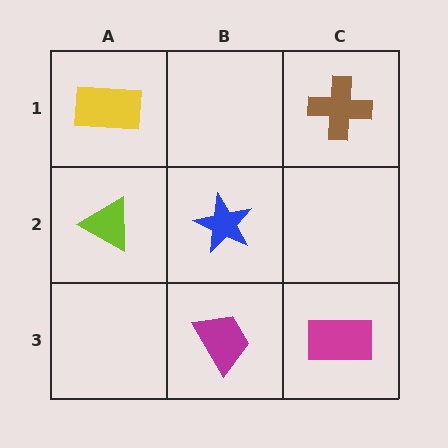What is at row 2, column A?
A lime triangle.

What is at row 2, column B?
A blue star.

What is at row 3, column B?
A magenta trapezoid.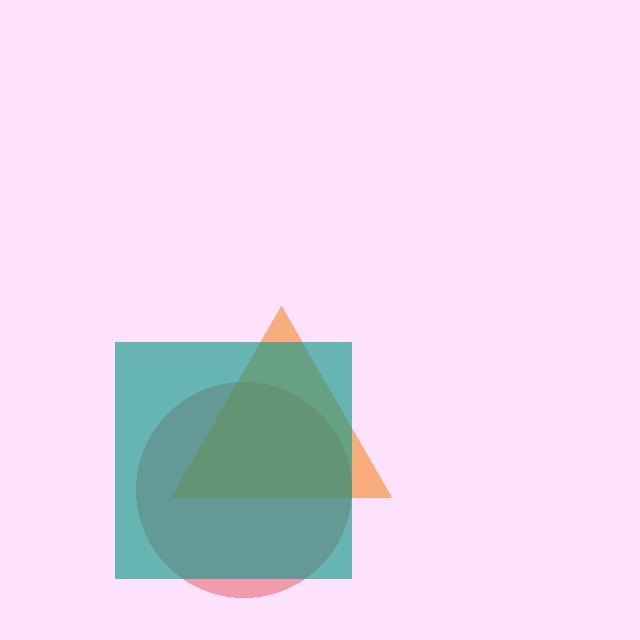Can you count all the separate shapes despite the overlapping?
Yes, there are 3 separate shapes.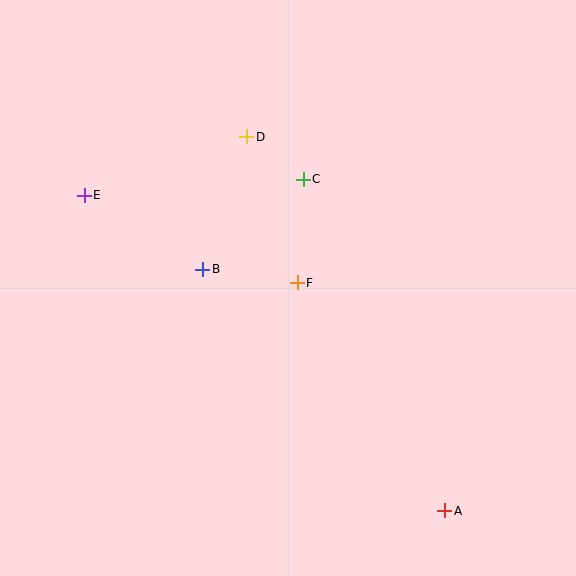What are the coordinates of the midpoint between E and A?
The midpoint between E and A is at (265, 353).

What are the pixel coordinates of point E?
Point E is at (84, 195).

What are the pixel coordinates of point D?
Point D is at (247, 137).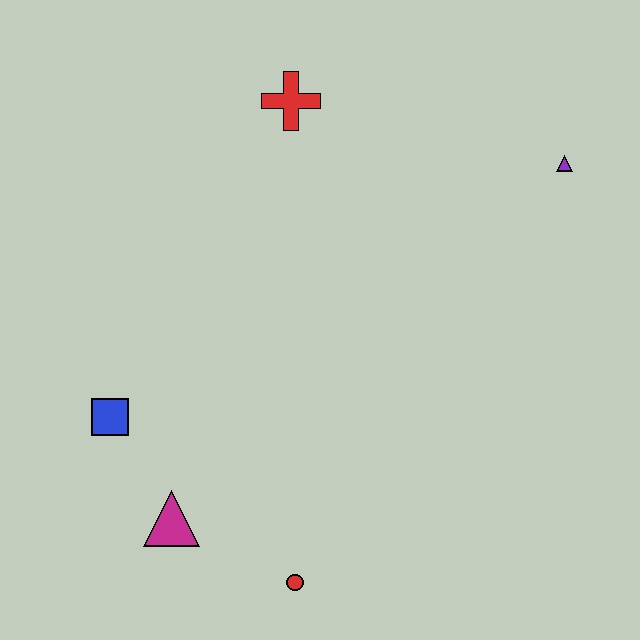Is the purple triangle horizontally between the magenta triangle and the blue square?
No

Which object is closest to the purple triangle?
The red cross is closest to the purple triangle.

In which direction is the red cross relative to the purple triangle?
The red cross is to the left of the purple triangle.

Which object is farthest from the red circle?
The purple triangle is farthest from the red circle.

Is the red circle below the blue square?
Yes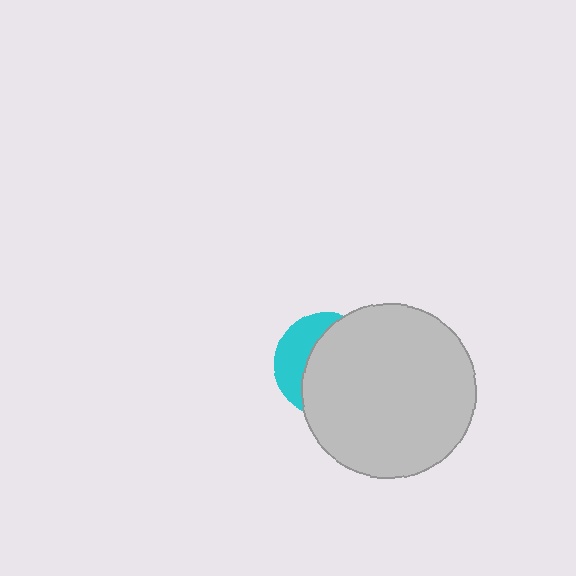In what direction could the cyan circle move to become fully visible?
The cyan circle could move left. That would shift it out from behind the light gray circle entirely.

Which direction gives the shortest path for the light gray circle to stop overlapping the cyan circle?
Moving right gives the shortest separation.